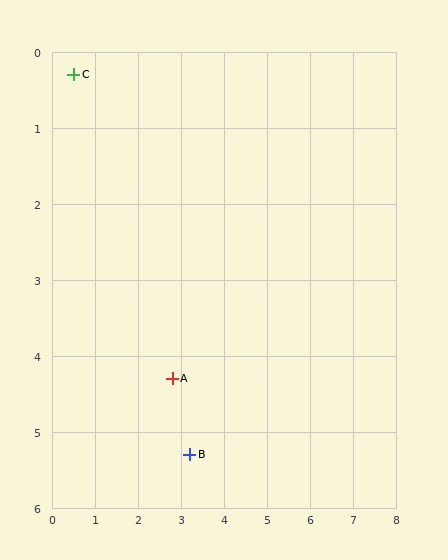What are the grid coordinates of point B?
Point B is at approximately (3.2, 5.3).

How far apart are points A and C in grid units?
Points A and C are about 4.6 grid units apart.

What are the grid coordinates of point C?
Point C is at approximately (0.5, 0.3).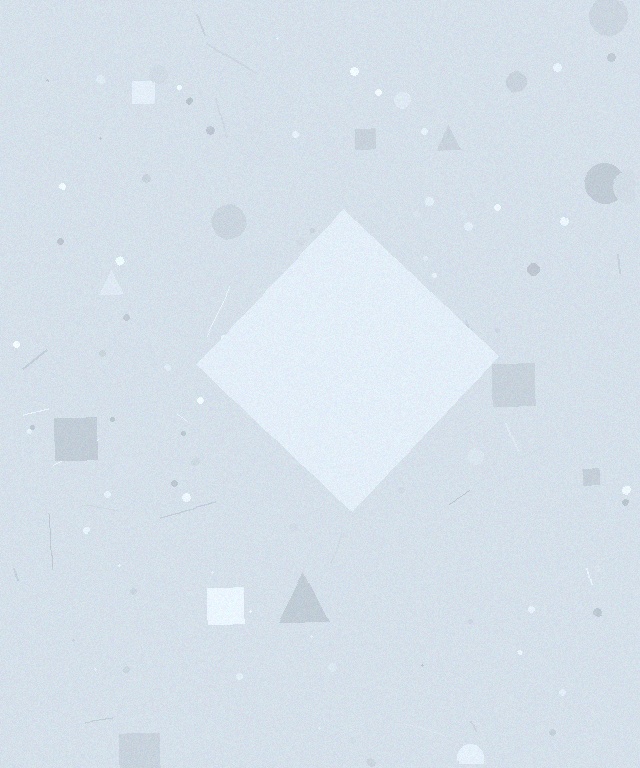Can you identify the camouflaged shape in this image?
The camouflaged shape is a diamond.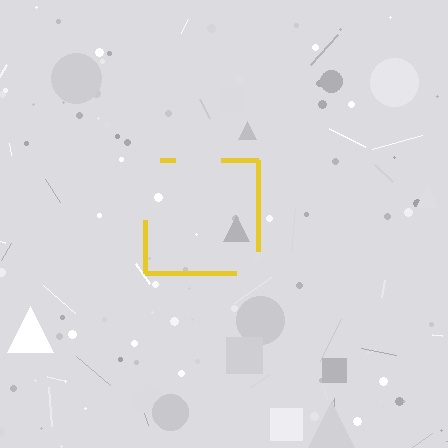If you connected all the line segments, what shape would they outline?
They would outline a square.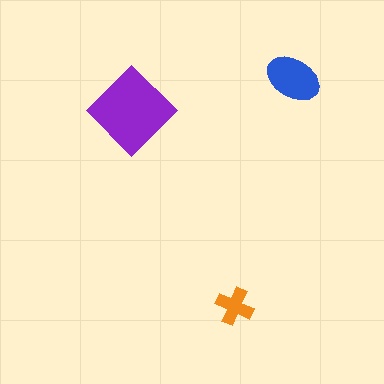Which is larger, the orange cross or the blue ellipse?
The blue ellipse.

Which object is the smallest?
The orange cross.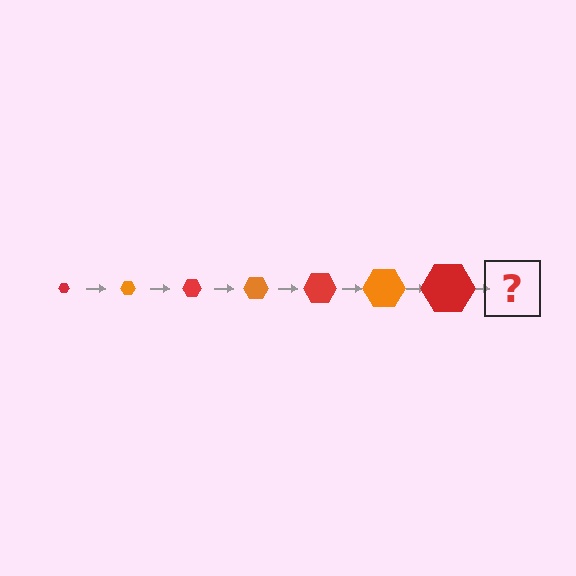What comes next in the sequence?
The next element should be an orange hexagon, larger than the previous one.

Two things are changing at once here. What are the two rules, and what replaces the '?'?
The two rules are that the hexagon grows larger each step and the color cycles through red and orange. The '?' should be an orange hexagon, larger than the previous one.